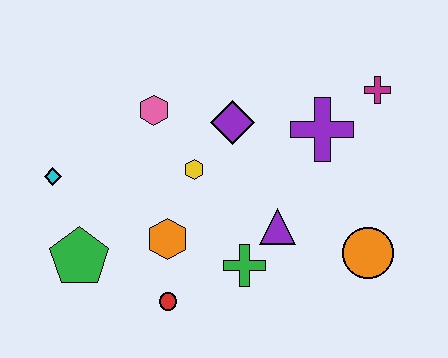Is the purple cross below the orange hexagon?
No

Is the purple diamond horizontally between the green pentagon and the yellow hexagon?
No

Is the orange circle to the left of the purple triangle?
No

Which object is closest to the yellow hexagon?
The purple diamond is closest to the yellow hexagon.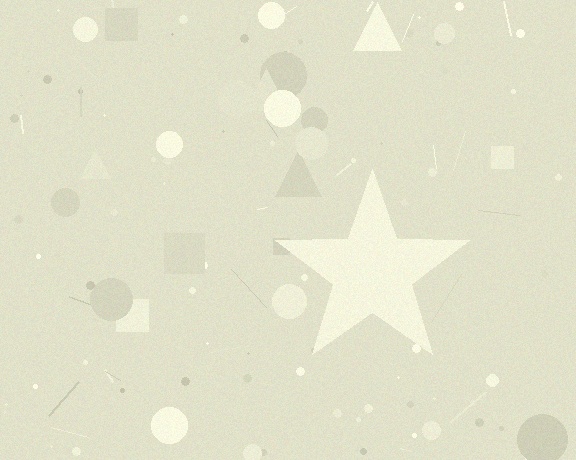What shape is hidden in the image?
A star is hidden in the image.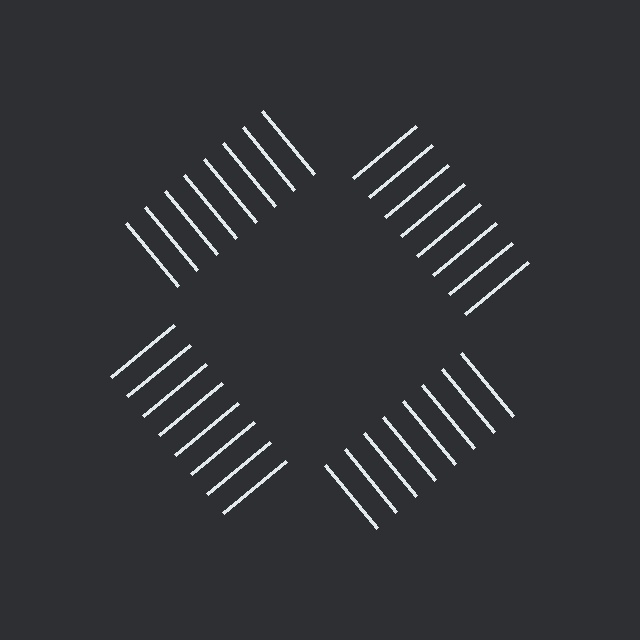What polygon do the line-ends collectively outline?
An illusory square — the line segments terminate on its edges but no continuous stroke is drawn.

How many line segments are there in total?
32 — 8 along each of the 4 edges.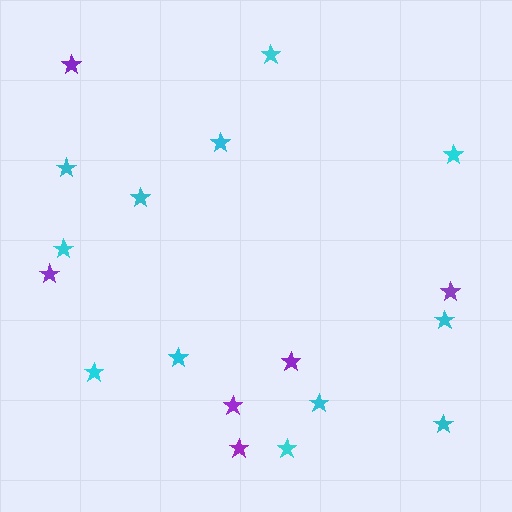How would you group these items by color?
There are 2 groups: one group of cyan stars (12) and one group of purple stars (6).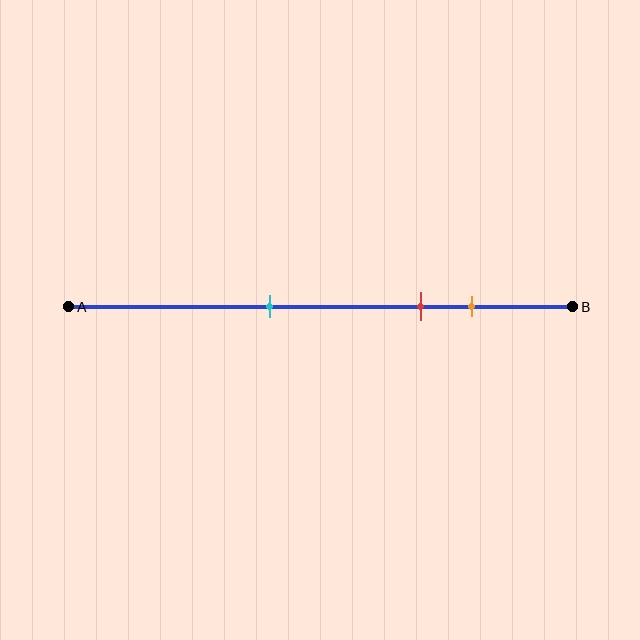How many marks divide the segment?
There are 3 marks dividing the segment.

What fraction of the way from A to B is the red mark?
The red mark is approximately 70% (0.7) of the way from A to B.